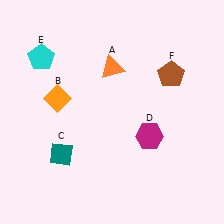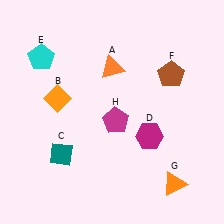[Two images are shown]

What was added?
An orange triangle (G), a magenta pentagon (H) were added in Image 2.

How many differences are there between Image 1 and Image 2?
There are 2 differences between the two images.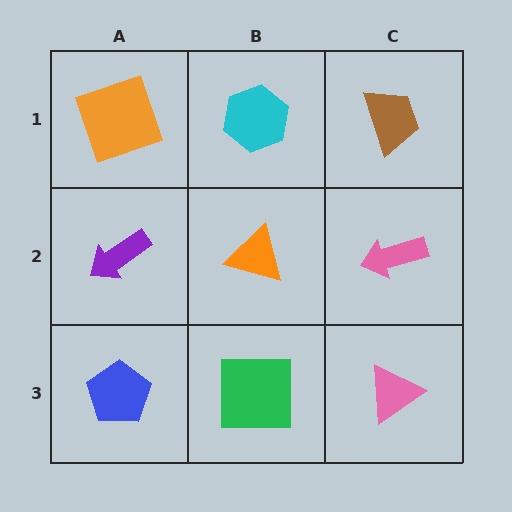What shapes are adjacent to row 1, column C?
A pink arrow (row 2, column C), a cyan hexagon (row 1, column B).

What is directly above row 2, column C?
A brown trapezoid.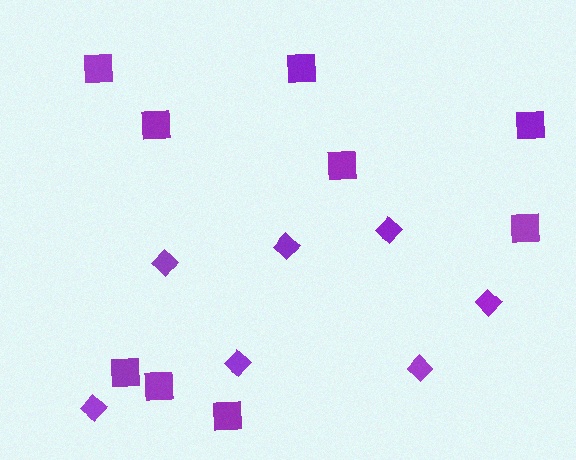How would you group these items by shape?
There are 2 groups: one group of squares (9) and one group of diamonds (7).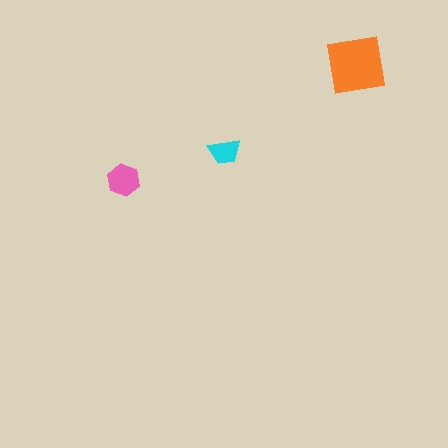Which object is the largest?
The orange square.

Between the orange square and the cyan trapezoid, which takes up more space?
The orange square.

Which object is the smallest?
The cyan trapezoid.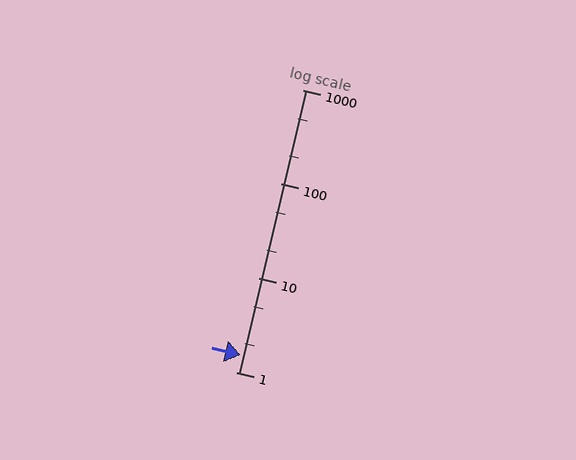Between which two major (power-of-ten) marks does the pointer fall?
The pointer is between 1 and 10.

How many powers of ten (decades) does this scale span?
The scale spans 3 decades, from 1 to 1000.